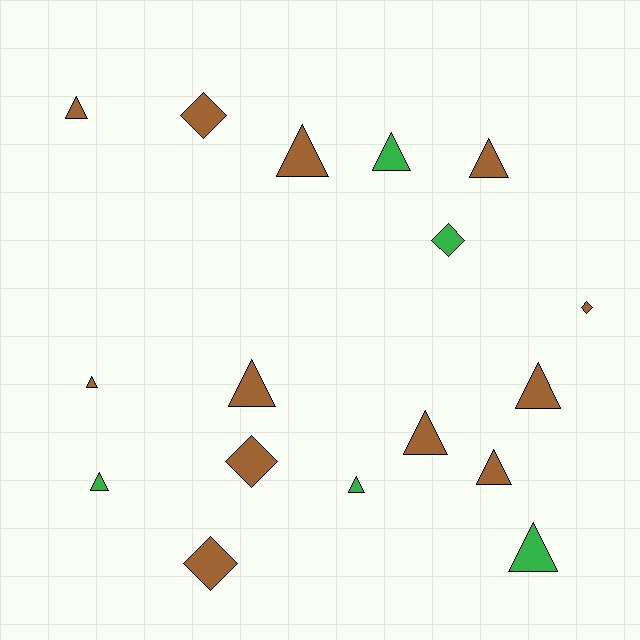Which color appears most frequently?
Brown, with 12 objects.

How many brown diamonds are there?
There are 4 brown diamonds.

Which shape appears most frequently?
Triangle, with 12 objects.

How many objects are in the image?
There are 17 objects.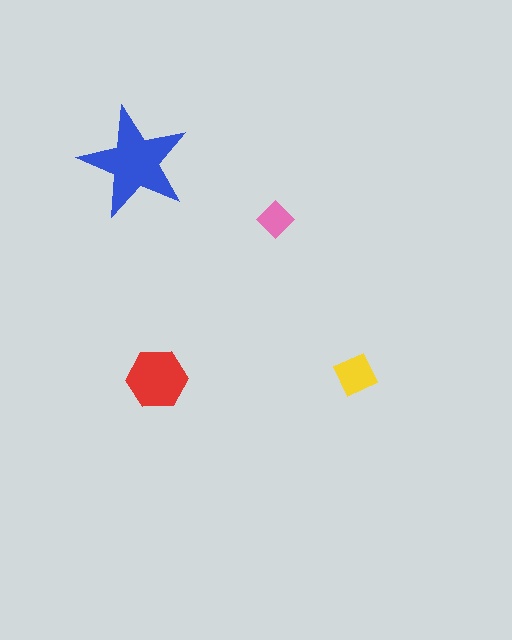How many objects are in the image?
There are 4 objects in the image.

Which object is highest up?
The blue star is topmost.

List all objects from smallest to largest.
The pink diamond, the yellow square, the red hexagon, the blue star.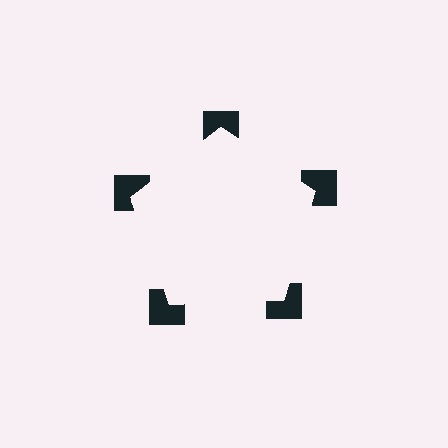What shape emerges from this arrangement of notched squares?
An illusory pentagon — its edges are inferred from the aligned wedge cuts in the notched squares, not physically drawn.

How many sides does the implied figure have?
5 sides.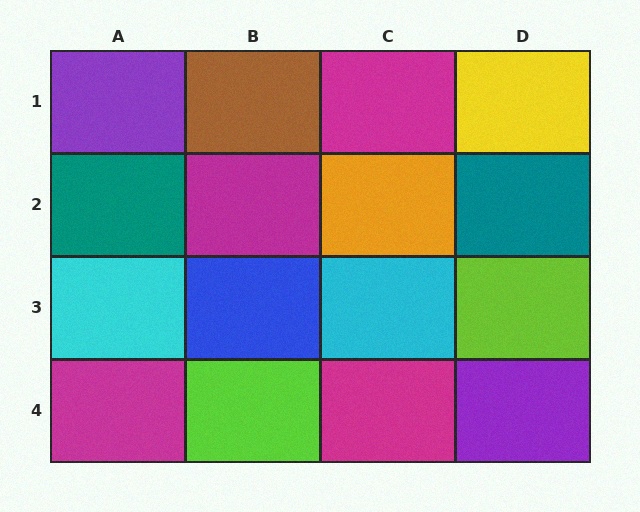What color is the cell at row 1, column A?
Purple.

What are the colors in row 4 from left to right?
Magenta, lime, magenta, purple.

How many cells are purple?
2 cells are purple.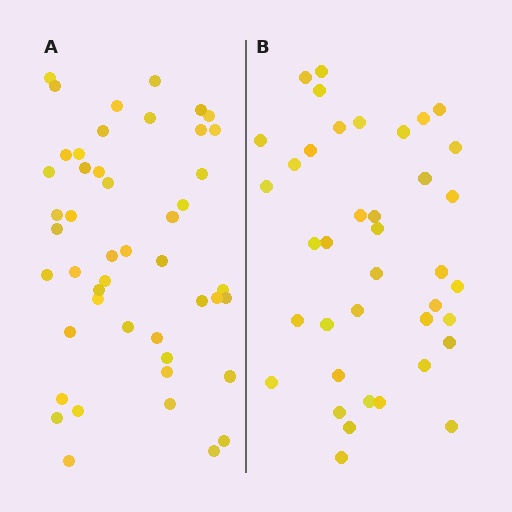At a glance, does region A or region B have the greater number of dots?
Region A (the left region) has more dots.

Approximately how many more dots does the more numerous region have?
Region A has roughly 8 or so more dots than region B.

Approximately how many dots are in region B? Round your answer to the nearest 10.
About 40 dots. (The exact count is 39, which rounds to 40.)